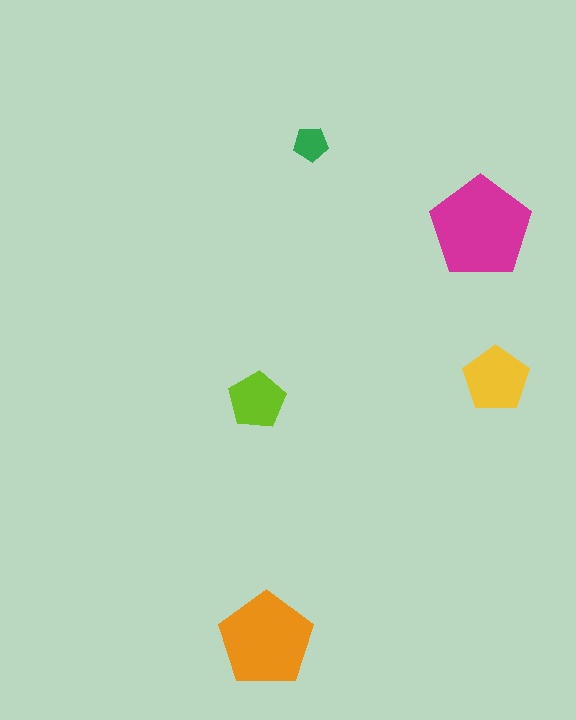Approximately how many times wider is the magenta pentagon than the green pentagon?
About 3 times wider.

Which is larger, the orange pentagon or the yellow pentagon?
The orange one.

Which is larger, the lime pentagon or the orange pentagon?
The orange one.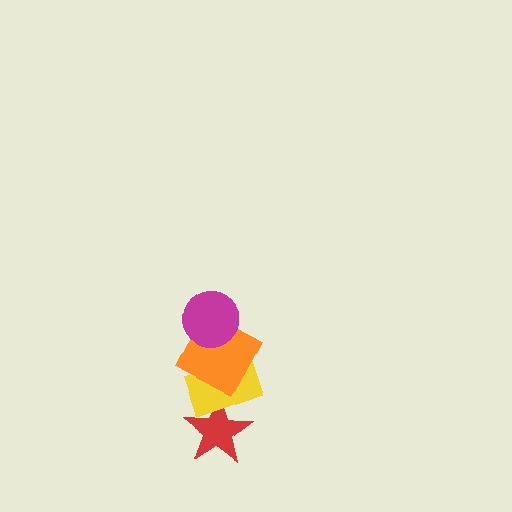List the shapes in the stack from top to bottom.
From top to bottom: the magenta circle, the orange square, the yellow rectangle, the red star.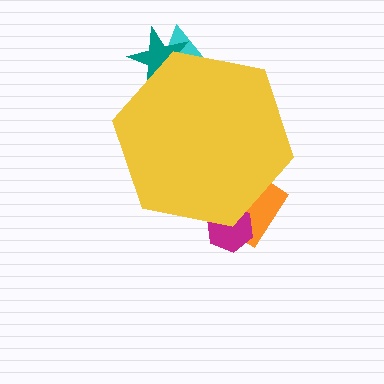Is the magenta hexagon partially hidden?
Yes, the magenta hexagon is partially hidden behind the yellow hexagon.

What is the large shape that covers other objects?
A yellow hexagon.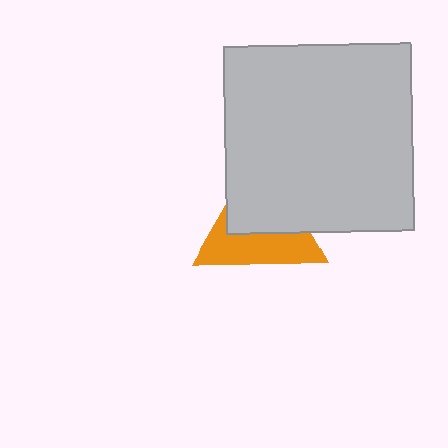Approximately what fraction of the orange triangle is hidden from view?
Roughly 53% of the orange triangle is hidden behind the light gray square.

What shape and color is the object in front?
The object in front is a light gray square.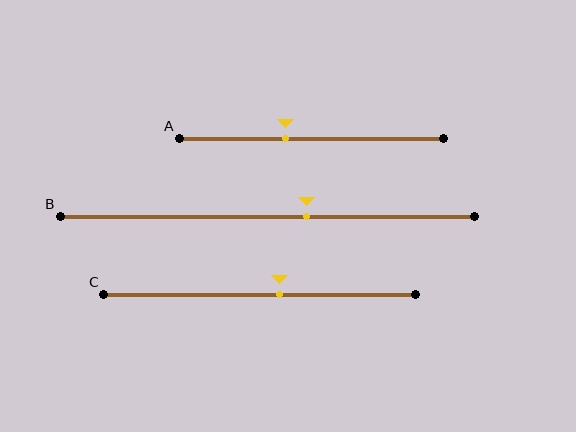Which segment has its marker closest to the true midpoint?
Segment C has its marker closest to the true midpoint.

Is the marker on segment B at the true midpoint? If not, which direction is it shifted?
No, the marker on segment B is shifted to the right by about 10% of the segment length.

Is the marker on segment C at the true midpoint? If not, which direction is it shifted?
No, the marker on segment C is shifted to the right by about 6% of the segment length.